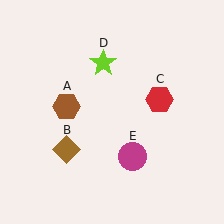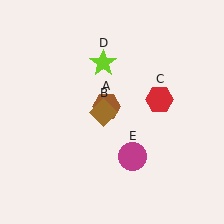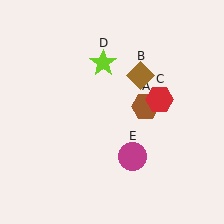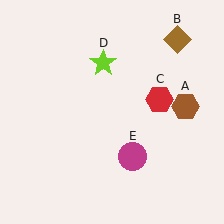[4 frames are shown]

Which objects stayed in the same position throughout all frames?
Red hexagon (object C) and lime star (object D) and magenta circle (object E) remained stationary.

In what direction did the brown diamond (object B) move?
The brown diamond (object B) moved up and to the right.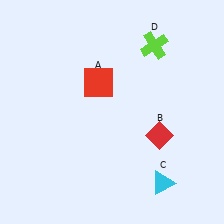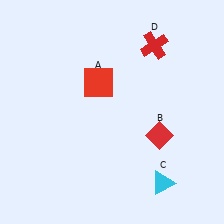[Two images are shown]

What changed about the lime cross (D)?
In Image 1, D is lime. In Image 2, it changed to red.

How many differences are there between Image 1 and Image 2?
There is 1 difference between the two images.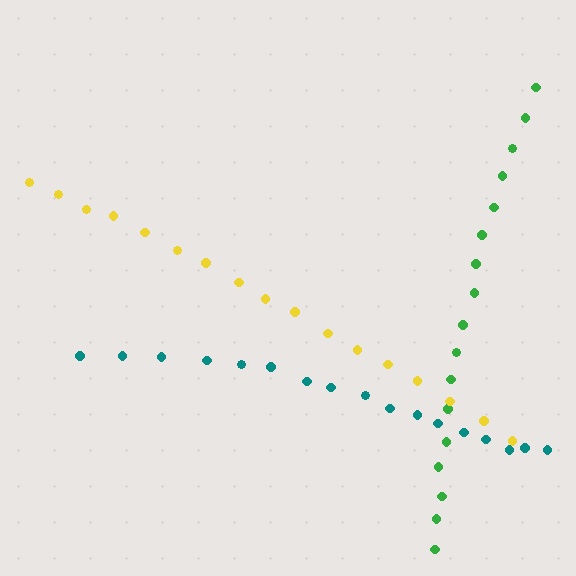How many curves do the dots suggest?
There are 3 distinct paths.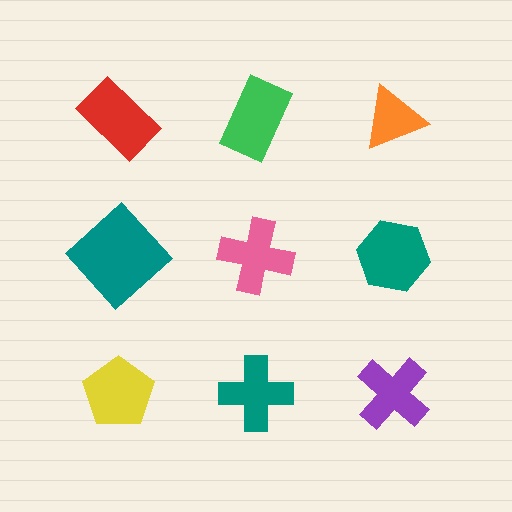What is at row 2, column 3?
A teal hexagon.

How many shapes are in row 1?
3 shapes.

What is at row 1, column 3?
An orange triangle.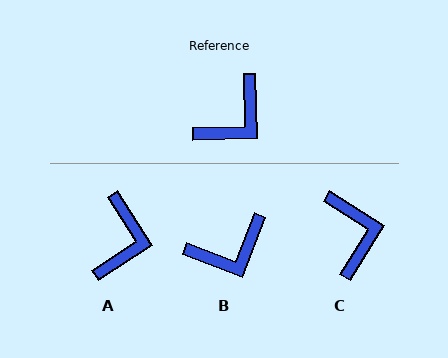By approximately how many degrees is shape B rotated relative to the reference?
Approximately 23 degrees clockwise.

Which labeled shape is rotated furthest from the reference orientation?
C, about 56 degrees away.